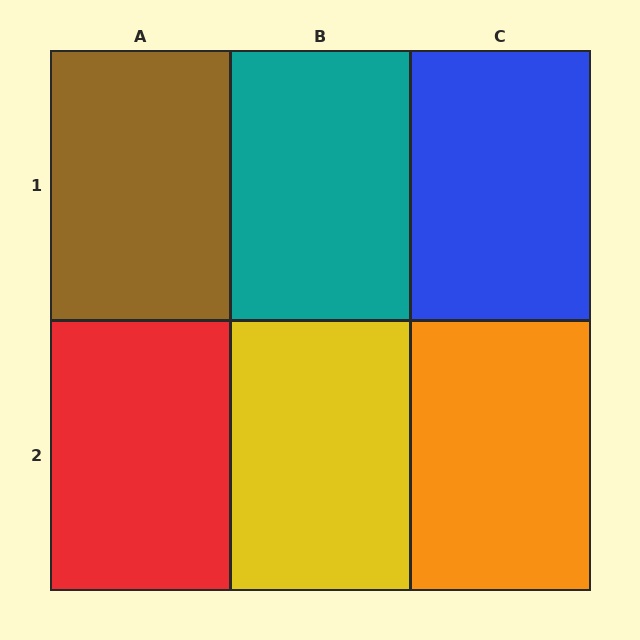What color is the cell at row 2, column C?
Orange.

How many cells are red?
1 cell is red.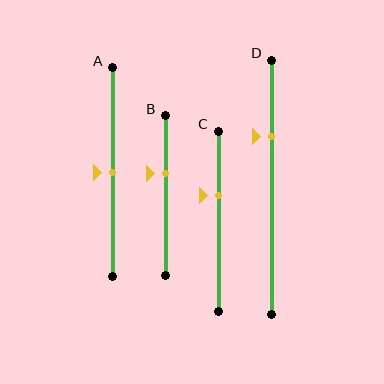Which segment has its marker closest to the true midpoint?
Segment A has its marker closest to the true midpoint.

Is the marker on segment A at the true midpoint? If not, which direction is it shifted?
Yes, the marker on segment A is at the true midpoint.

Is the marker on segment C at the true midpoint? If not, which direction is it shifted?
No, the marker on segment C is shifted upward by about 14% of the segment length.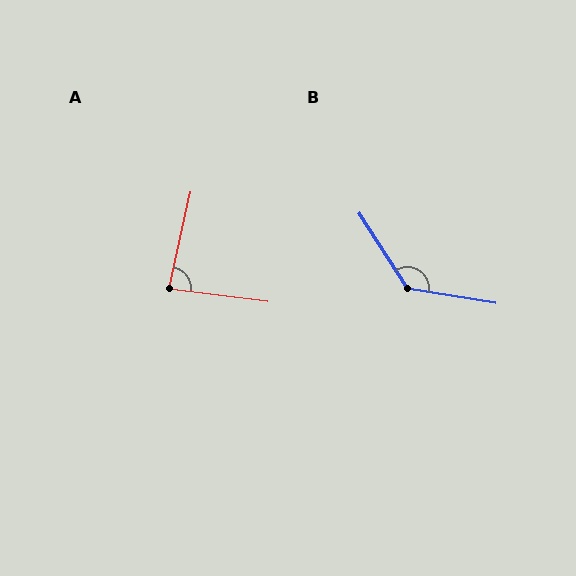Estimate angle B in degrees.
Approximately 132 degrees.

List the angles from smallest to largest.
A (84°), B (132°).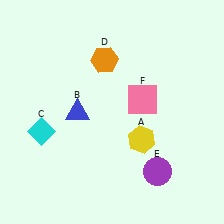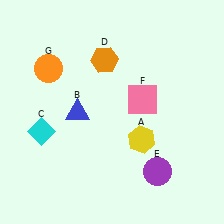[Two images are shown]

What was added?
An orange circle (G) was added in Image 2.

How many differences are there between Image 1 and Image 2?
There is 1 difference between the two images.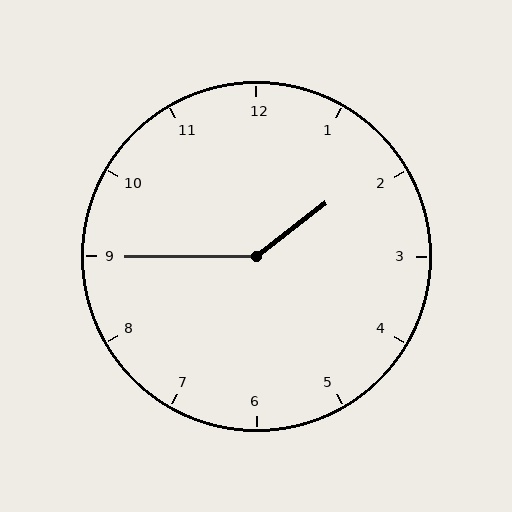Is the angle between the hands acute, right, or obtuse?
It is obtuse.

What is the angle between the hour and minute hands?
Approximately 142 degrees.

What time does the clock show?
1:45.